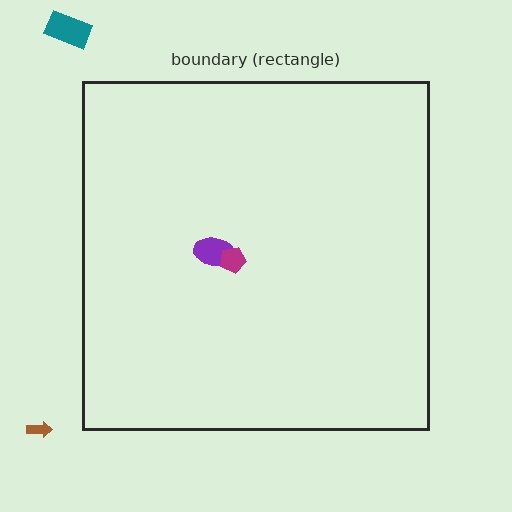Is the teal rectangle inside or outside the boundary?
Outside.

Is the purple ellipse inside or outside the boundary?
Inside.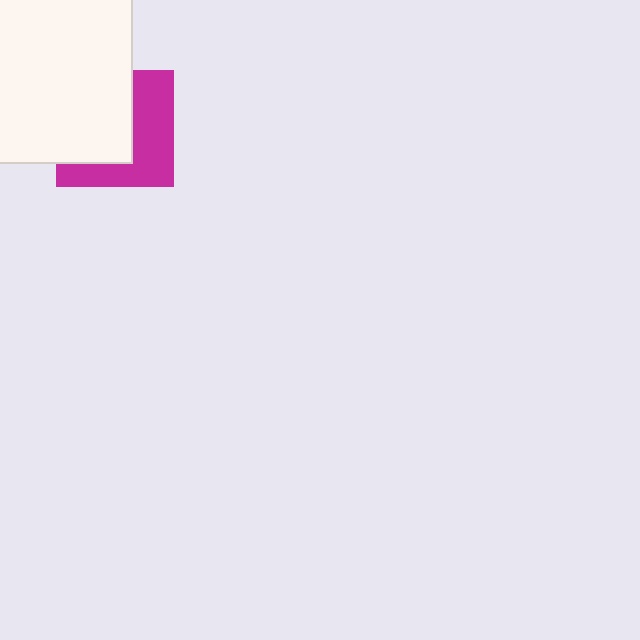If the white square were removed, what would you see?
You would see the complete magenta square.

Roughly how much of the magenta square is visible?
About half of it is visible (roughly 47%).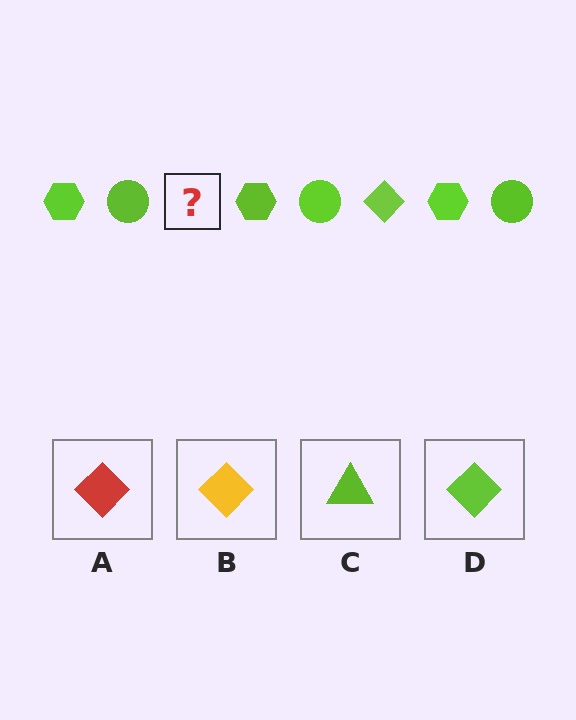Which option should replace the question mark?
Option D.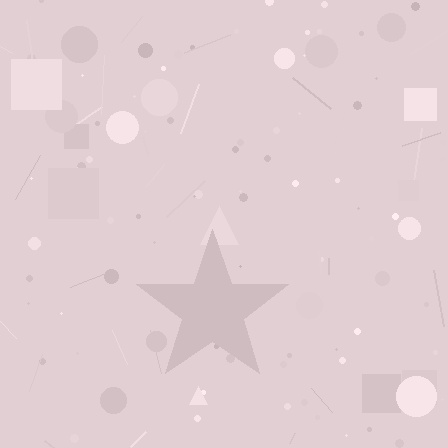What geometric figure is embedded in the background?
A star is embedded in the background.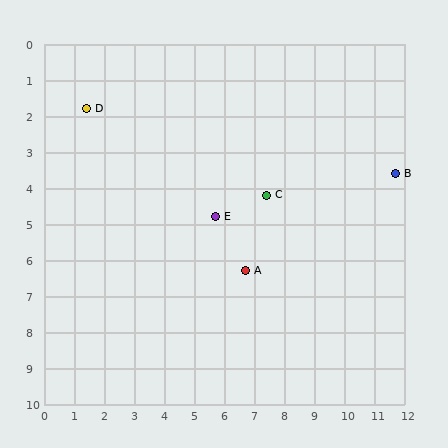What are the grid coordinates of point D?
Point D is at approximately (1.4, 1.8).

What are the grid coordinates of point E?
Point E is at approximately (5.7, 4.8).